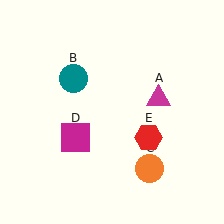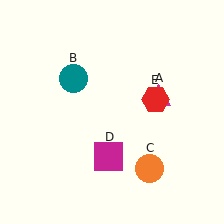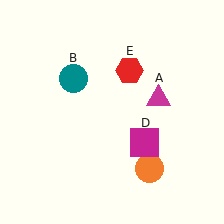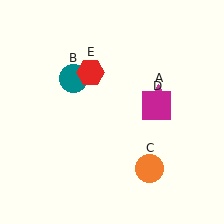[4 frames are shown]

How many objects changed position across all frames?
2 objects changed position: magenta square (object D), red hexagon (object E).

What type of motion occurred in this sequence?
The magenta square (object D), red hexagon (object E) rotated counterclockwise around the center of the scene.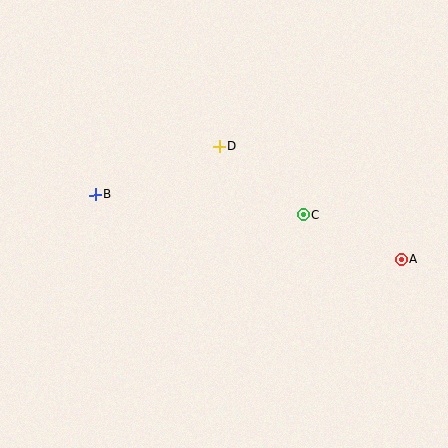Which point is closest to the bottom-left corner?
Point B is closest to the bottom-left corner.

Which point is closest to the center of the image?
Point D at (219, 146) is closest to the center.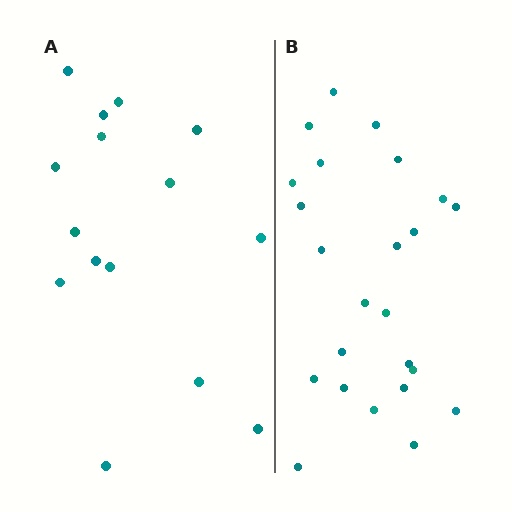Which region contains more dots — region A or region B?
Region B (the right region) has more dots.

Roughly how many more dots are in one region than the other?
Region B has roughly 8 or so more dots than region A.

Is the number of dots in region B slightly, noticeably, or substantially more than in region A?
Region B has substantially more. The ratio is roughly 1.6 to 1.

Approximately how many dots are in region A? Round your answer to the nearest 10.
About 20 dots. (The exact count is 15, which rounds to 20.)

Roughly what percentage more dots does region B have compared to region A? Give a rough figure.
About 60% more.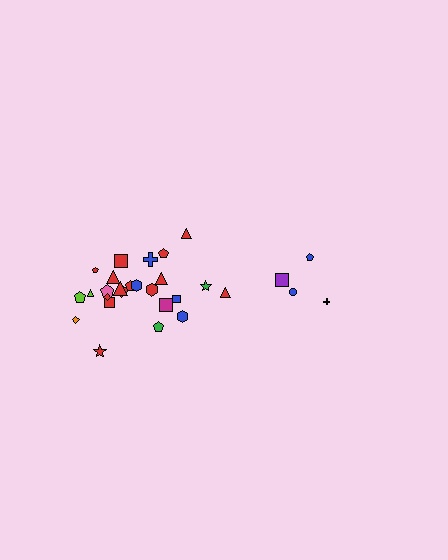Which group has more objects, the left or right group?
The left group.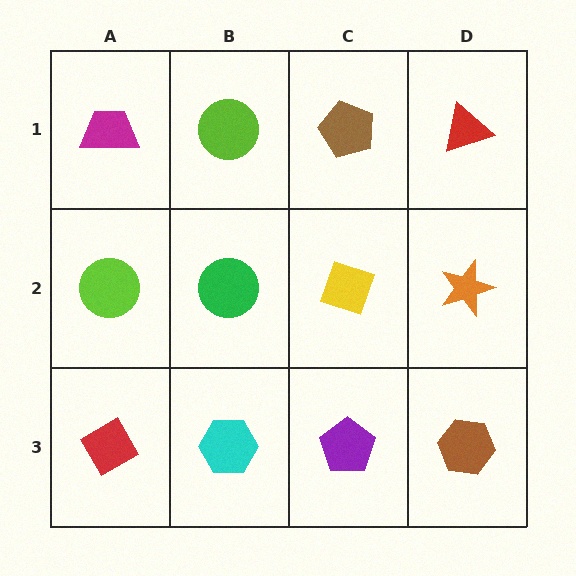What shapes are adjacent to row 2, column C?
A brown pentagon (row 1, column C), a purple pentagon (row 3, column C), a green circle (row 2, column B), an orange star (row 2, column D).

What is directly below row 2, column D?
A brown hexagon.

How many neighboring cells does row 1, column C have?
3.